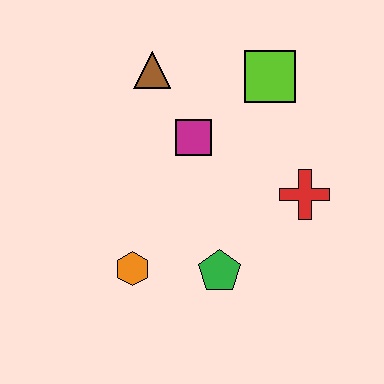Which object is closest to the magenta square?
The brown triangle is closest to the magenta square.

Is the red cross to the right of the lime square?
Yes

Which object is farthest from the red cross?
The brown triangle is farthest from the red cross.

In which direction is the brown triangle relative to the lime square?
The brown triangle is to the left of the lime square.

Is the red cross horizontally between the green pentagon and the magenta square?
No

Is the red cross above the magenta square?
No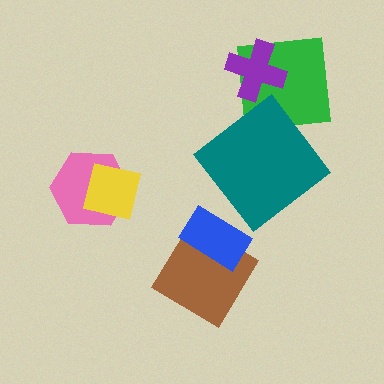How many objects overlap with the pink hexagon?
1 object overlaps with the pink hexagon.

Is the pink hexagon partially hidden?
Yes, it is partially covered by another shape.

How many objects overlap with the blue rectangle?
1 object overlaps with the blue rectangle.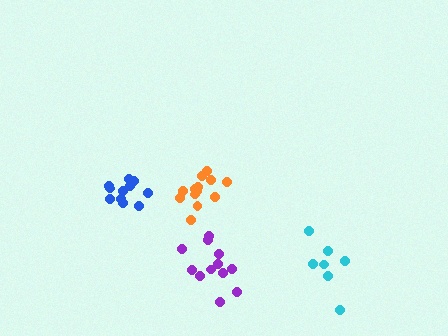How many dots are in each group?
Group 1: 11 dots, Group 2: 13 dots, Group 3: 12 dots, Group 4: 7 dots (43 total).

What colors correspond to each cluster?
The clusters are colored: blue, orange, purple, cyan.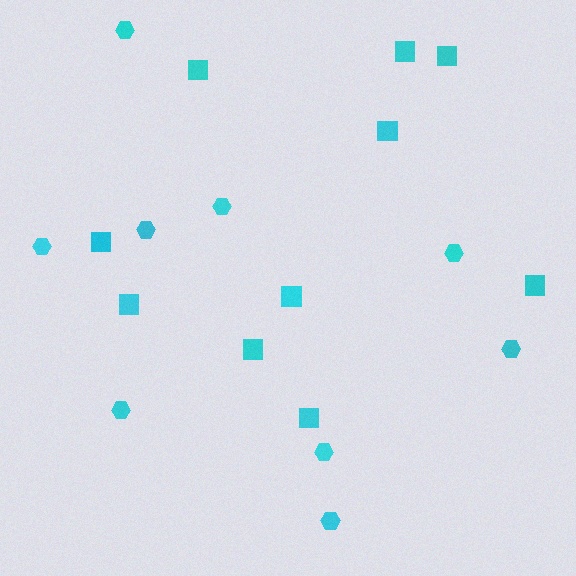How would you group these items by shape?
There are 2 groups: one group of hexagons (9) and one group of squares (10).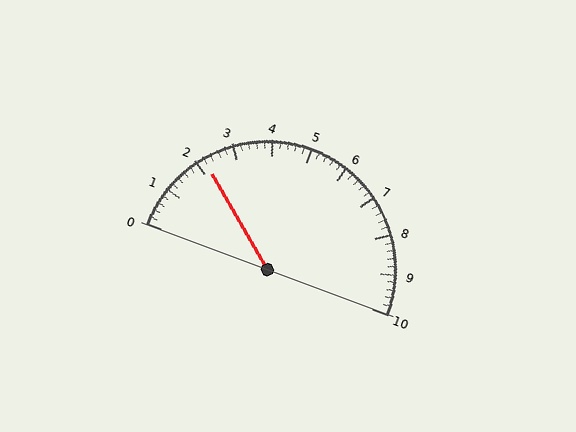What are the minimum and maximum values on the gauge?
The gauge ranges from 0 to 10.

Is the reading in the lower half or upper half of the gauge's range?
The reading is in the lower half of the range (0 to 10).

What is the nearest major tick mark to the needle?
The nearest major tick mark is 2.